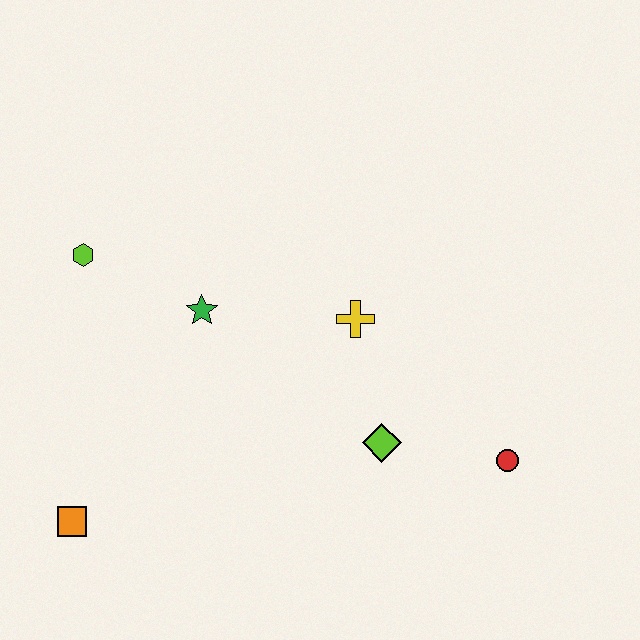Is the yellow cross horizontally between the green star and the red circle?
Yes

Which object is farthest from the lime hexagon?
The red circle is farthest from the lime hexagon.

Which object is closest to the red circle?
The lime diamond is closest to the red circle.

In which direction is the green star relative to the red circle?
The green star is to the left of the red circle.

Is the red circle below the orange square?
No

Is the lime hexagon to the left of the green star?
Yes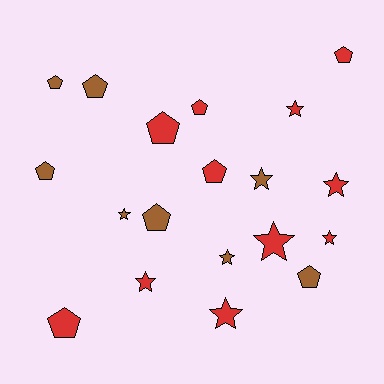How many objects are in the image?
There are 19 objects.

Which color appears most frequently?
Red, with 11 objects.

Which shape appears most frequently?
Pentagon, with 10 objects.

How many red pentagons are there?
There are 5 red pentagons.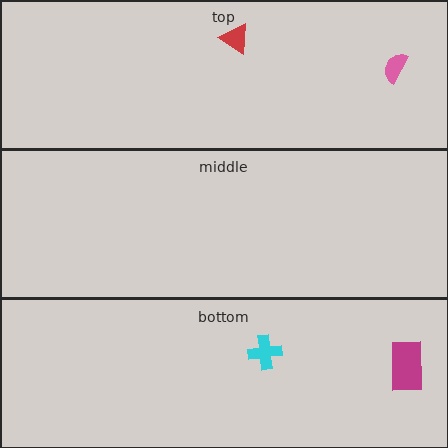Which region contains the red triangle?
The top region.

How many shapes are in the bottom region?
2.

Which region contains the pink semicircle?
The top region.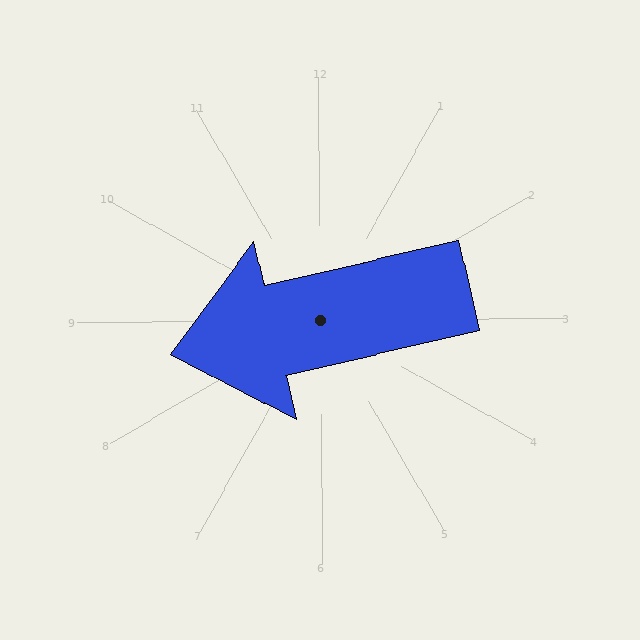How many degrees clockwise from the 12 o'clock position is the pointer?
Approximately 257 degrees.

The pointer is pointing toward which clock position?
Roughly 9 o'clock.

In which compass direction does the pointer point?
West.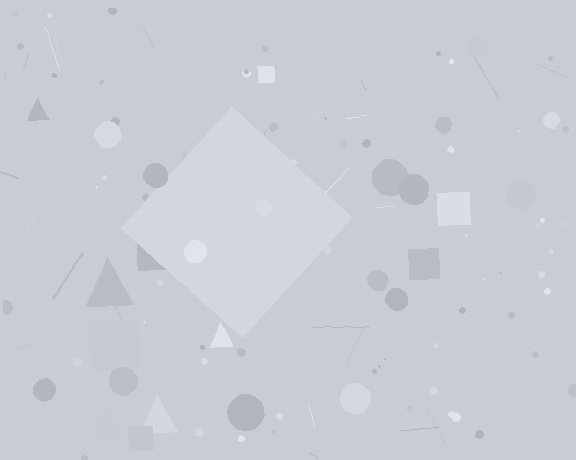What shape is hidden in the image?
A diamond is hidden in the image.